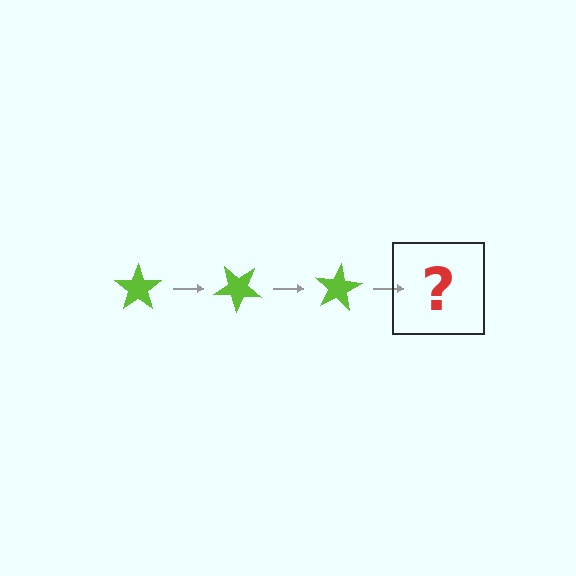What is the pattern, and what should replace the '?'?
The pattern is that the star rotates 40 degrees each step. The '?' should be a lime star rotated 120 degrees.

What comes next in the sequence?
The next element should be a lime star rotated 120 degrees.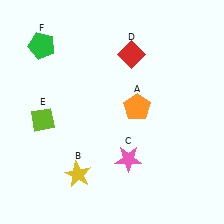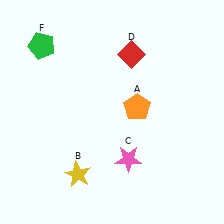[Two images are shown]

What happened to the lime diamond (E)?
The lime diamond (E) was removed in Image 2. It was in the bottom-left area of Image 1.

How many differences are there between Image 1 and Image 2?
There is 1 difference between the two images.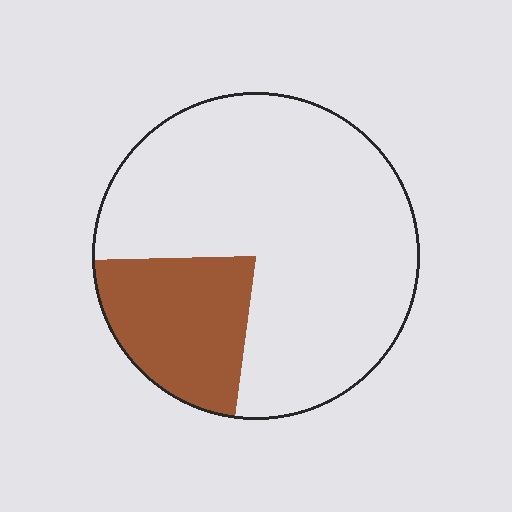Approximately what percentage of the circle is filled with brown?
Approximately 25%.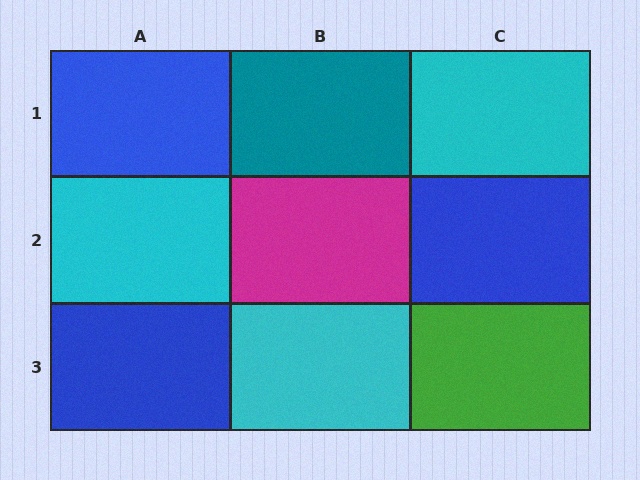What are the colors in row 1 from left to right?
Blue, teal, cyan.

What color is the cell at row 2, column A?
Cyan.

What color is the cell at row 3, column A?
Blue.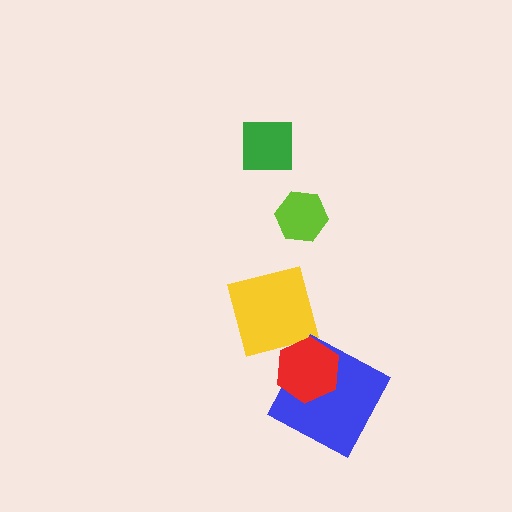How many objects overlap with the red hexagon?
1 object overlaps with the red hexagon.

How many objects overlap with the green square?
0 objects overlap with the green square.